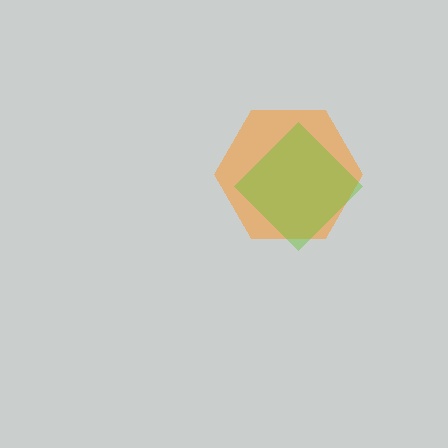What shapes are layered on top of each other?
The layered shapes are: an orange hexagon, a lime diamond.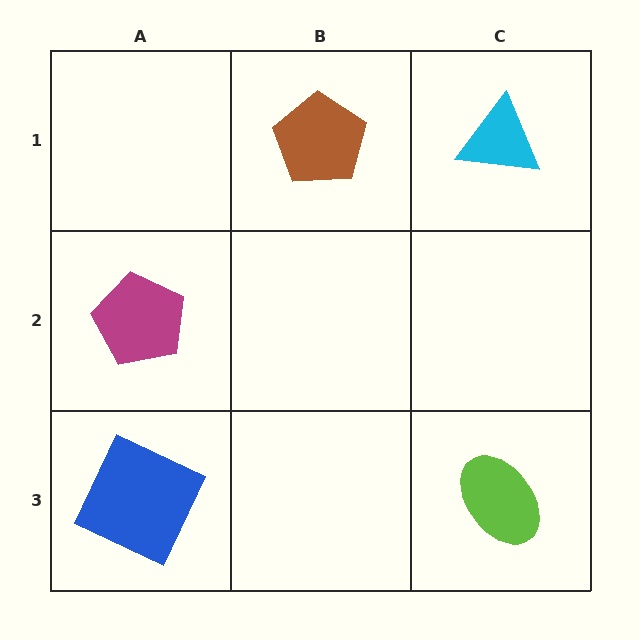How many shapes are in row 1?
2 shapes.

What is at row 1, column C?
A cyan triangle.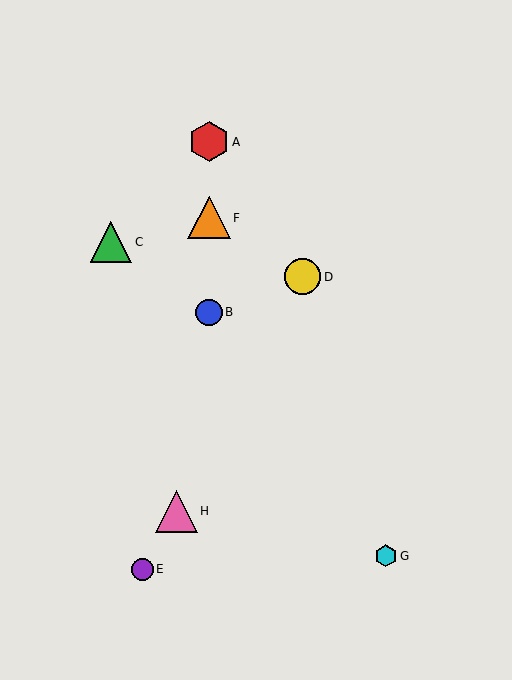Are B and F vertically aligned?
Yes, both are at x≈209.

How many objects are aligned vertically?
3 objects (A, B, F) are aligned vertically.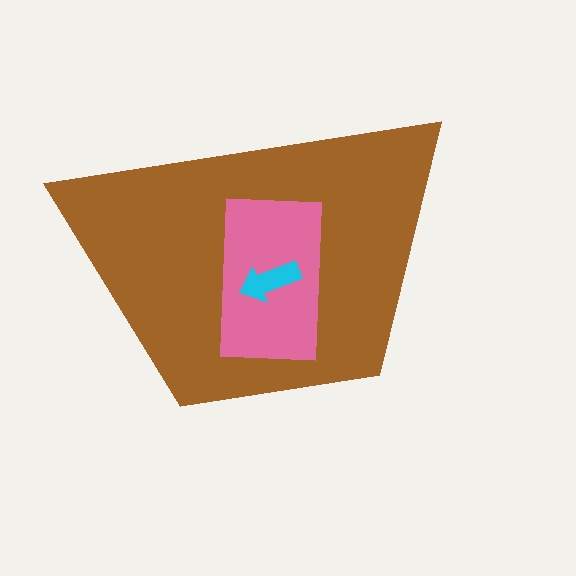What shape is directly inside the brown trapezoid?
The pink rectangle.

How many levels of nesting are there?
3.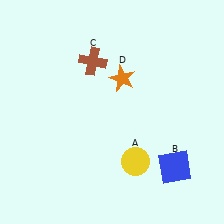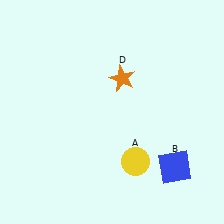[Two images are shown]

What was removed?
The brown cross (C) was removed in Image 2.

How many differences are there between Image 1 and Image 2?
There is 1 difference between the two images.